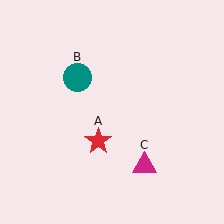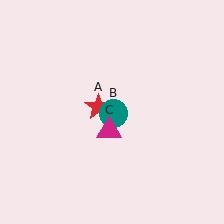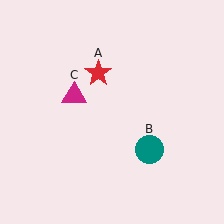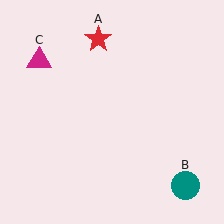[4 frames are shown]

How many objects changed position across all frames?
3 objects changed position: red star (object A), teal circle (object B), magenta triangle (object C).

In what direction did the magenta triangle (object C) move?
The magenta triangle (object C) moved up and to the left.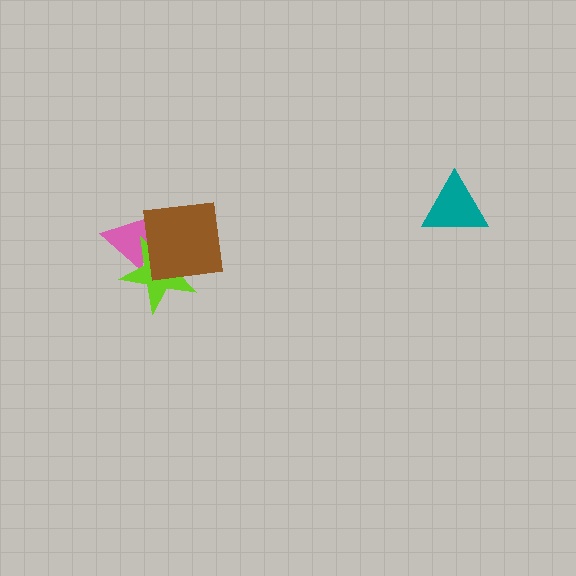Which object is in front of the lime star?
The brown square is in front of the lime star.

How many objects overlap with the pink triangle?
2 objects overlap with the pink triangle.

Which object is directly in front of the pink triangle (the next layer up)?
The lime star is directly in front of the pink triangle.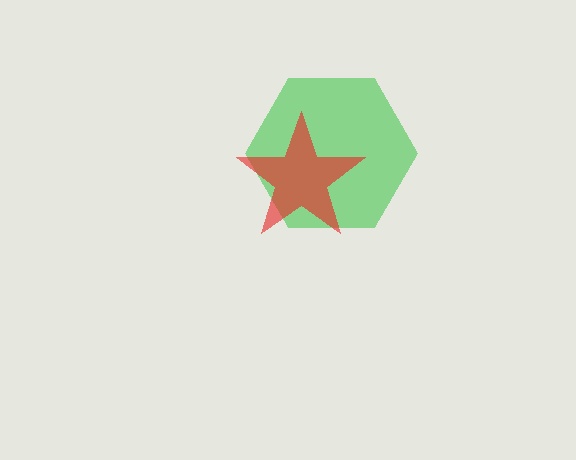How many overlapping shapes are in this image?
There are 2 overlapping shapes in the image.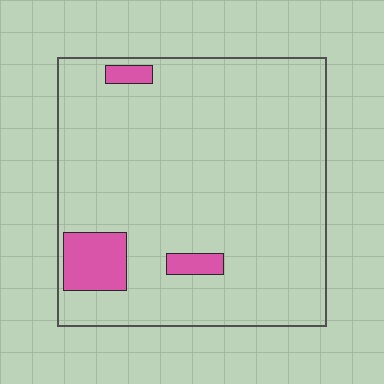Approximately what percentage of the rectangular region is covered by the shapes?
Approximately 10%.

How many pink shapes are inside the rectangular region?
3.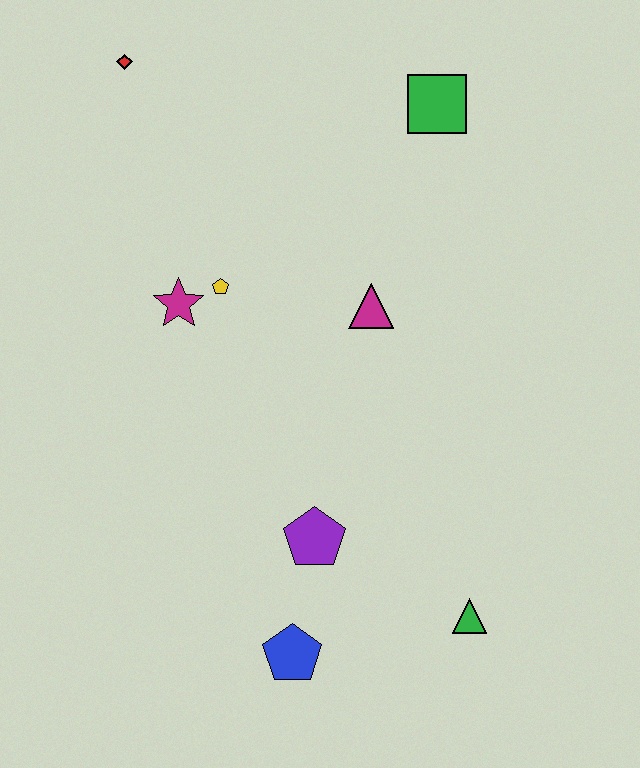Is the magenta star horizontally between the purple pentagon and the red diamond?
Yes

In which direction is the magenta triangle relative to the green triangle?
The magenta triangle is above the green triangle.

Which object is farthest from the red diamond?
The green triangle is farthest from the red diamond.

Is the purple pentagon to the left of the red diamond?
No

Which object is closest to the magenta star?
The yellow pentagon is closest to the magenta star.